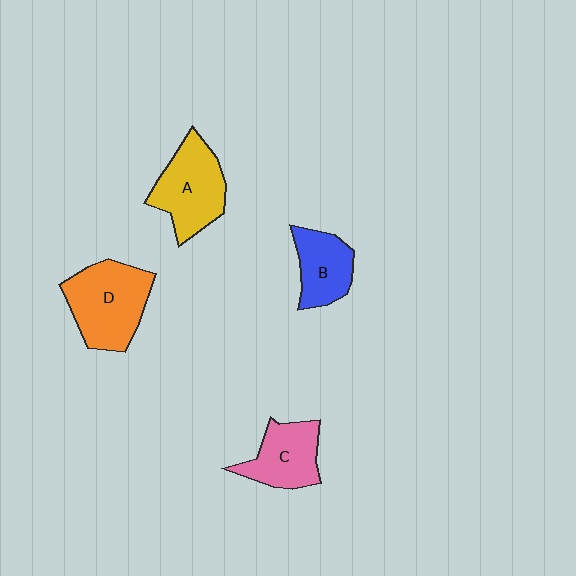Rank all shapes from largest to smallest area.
From largest to smallest: D (orange), A (yellow), C (pink), B (blue).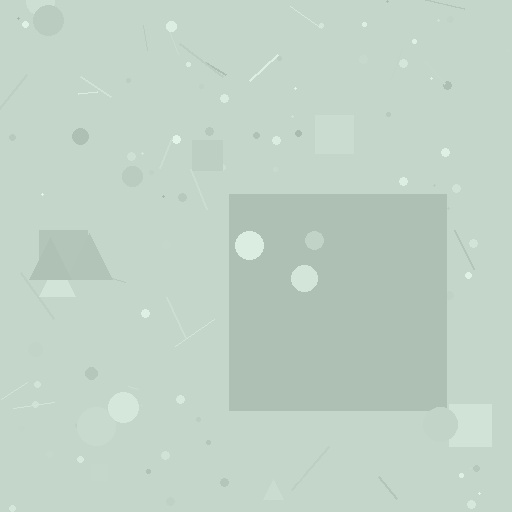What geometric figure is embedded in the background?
A square is embedded in the background.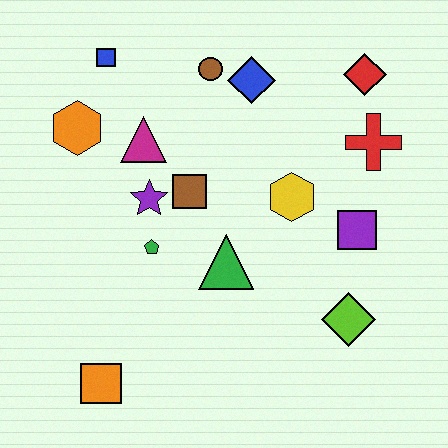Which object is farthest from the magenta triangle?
The lime diamond is farthest from the magenta triangle.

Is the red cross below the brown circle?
Yes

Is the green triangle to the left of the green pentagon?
No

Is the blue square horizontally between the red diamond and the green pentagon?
No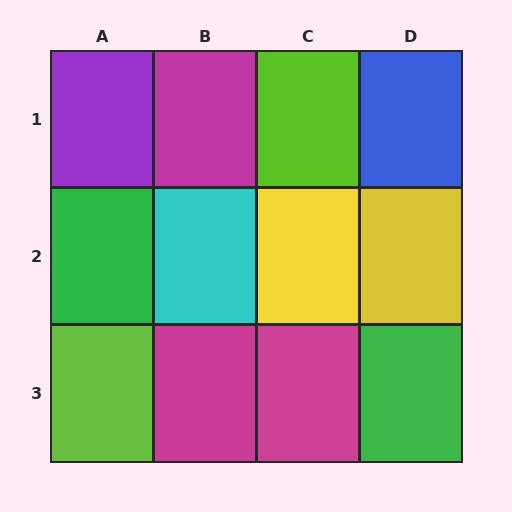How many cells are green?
2 cells are green.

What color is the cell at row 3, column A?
Lime.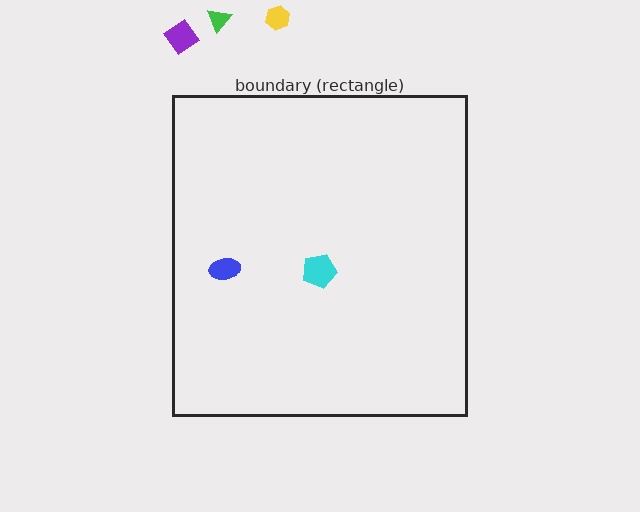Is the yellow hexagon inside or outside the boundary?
Outside.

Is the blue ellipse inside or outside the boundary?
Inside.